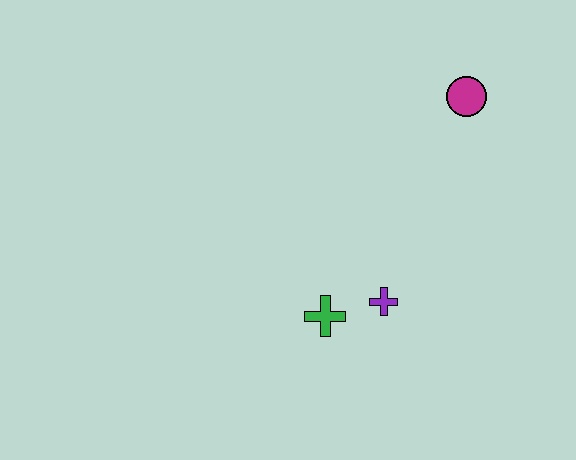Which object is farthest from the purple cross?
The magenta circle is farthest from the purple cross.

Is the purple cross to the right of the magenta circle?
No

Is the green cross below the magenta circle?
Yes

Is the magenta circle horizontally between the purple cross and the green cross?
No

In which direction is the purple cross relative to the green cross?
The purple cross is to the right of the green cross.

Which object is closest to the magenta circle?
The purple cross is closest to the magenta circle.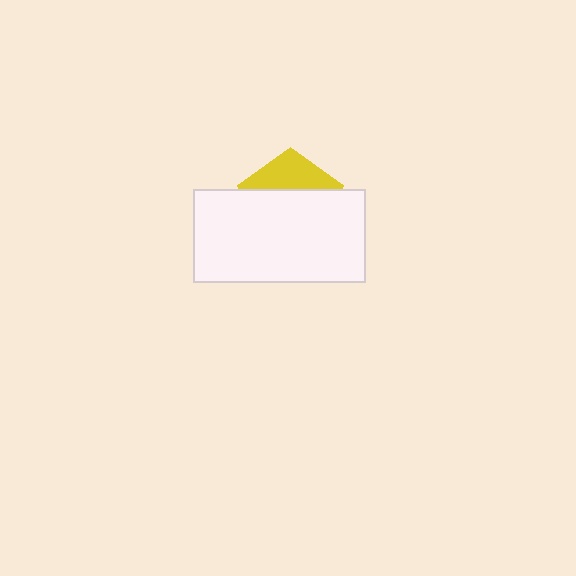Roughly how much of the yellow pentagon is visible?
A small part of it is visible (roughly 33%).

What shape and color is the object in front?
The object in front is a white rectangle.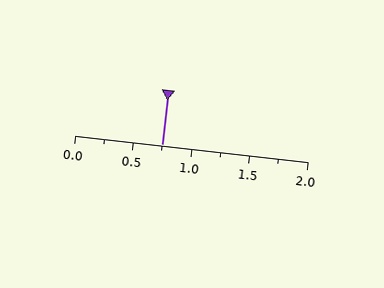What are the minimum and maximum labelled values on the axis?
The axis runs from 0.0 to 2.0.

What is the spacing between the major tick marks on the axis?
The major ticks are spaced 0.5 apart.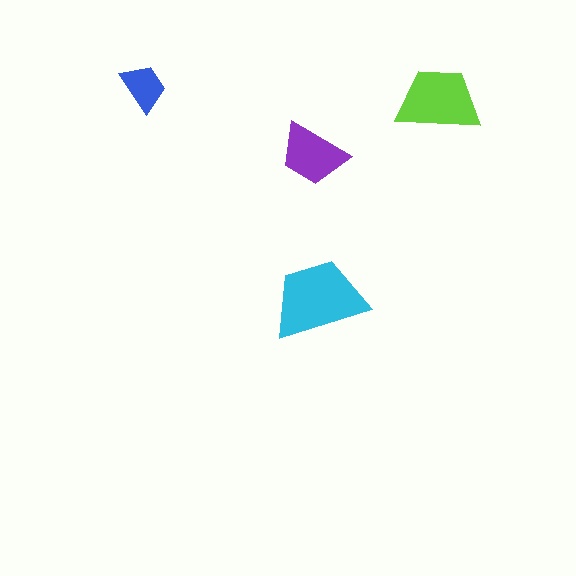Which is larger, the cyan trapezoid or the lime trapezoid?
The cyan one.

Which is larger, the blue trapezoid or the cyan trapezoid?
The cyan one.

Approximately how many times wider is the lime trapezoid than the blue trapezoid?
About 1.5 times wider.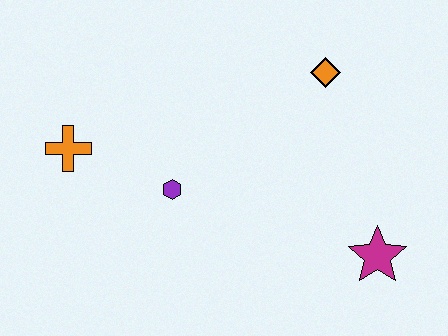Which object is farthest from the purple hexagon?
The magenta star is farthest from the purple hexagon.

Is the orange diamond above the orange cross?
Yes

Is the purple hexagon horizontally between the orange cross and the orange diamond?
Yes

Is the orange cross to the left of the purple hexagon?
Yes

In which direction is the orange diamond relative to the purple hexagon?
The orange diamond is to the right of the purple hexagon.